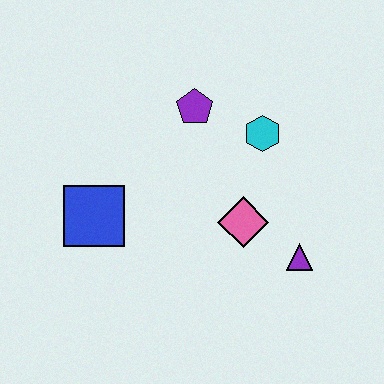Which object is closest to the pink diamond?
The purple triangle is closest to the pink diamond.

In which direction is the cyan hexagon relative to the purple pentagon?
The cyan hexagon is to the right of the purple pentagon.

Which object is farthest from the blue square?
The purple triangle is farthest from the blue square.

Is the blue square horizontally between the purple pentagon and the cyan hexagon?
No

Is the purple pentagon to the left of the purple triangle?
Yes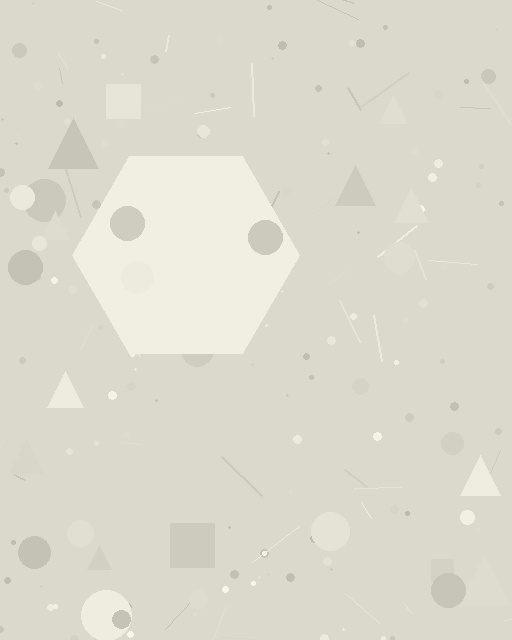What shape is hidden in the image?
A hexagon is hidden in the image.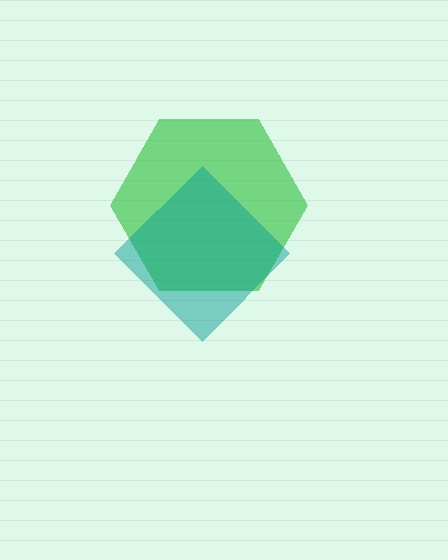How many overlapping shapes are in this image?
There are 2 overlapping shapes in the image.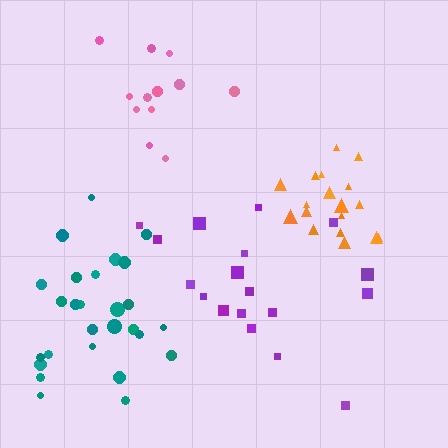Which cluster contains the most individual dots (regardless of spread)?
Teal (27).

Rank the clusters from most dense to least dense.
orange, pink, teal, purple.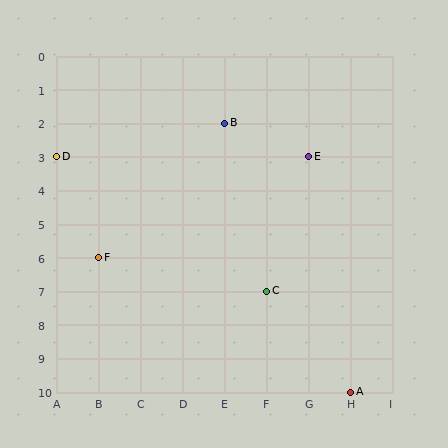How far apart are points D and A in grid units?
Points D and A are 7 columns and 7 rows apart (about 9.9 grid units diagonally).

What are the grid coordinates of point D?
Point D is at grid coordinates (A, 3).